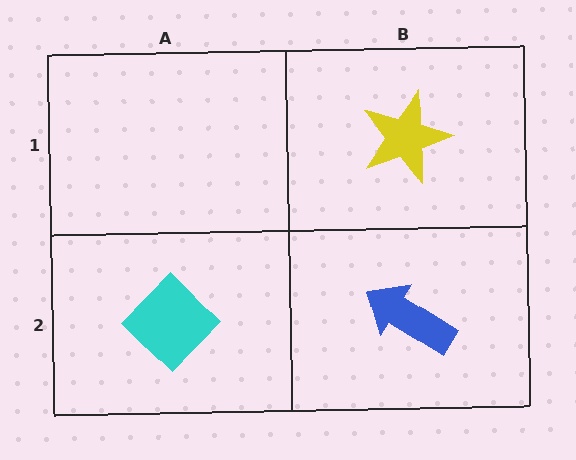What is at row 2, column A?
A cyan diamond.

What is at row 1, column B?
A yellow star.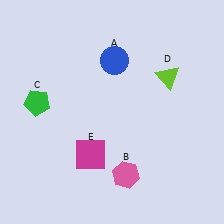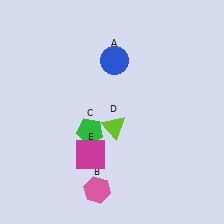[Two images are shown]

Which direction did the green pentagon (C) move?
The green pentagon (C) moved right.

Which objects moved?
The objects that moved are: the pink hexagon (B), the green pentagon (C), the lime triangle (D).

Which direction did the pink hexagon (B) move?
The pink hexagon (B) moved left.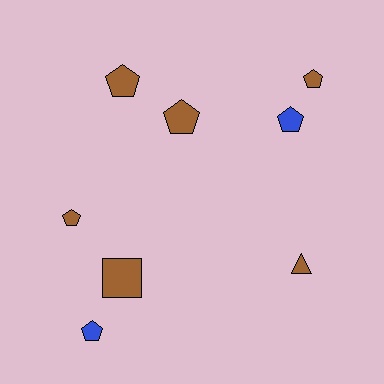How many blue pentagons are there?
There are 2 blue pentagons.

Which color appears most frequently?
Brown, with 6 objects.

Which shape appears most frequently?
Pentagon, with 6 objects.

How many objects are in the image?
There are 8 objects.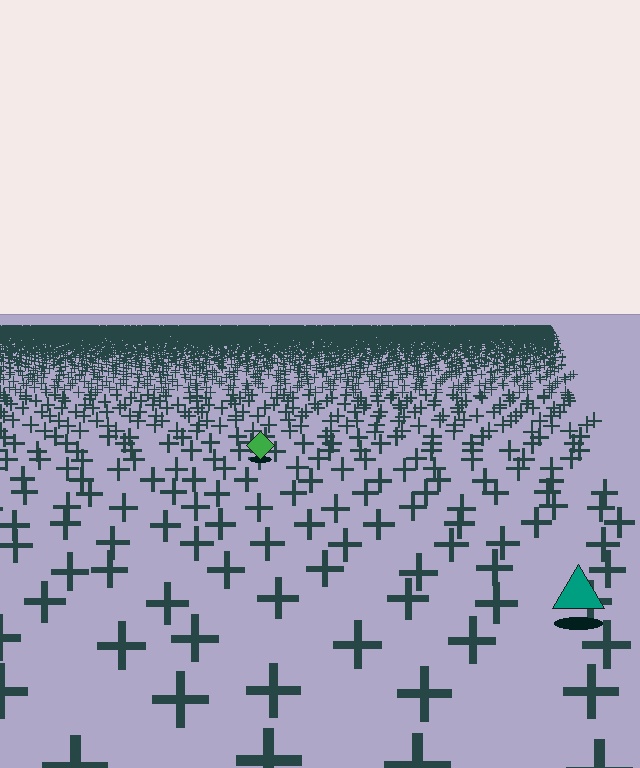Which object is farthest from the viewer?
The green diamond is farthest from the viewer. It appears smaller and the ground texture around it is denser.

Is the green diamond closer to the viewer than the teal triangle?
No. The teal triangle is closer — you can tell from the texture gradient: the ground texture is coarser near it.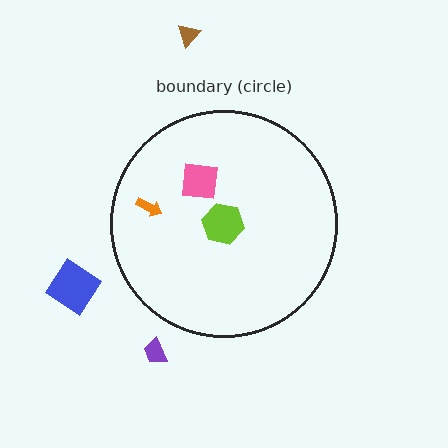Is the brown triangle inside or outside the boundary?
Outside.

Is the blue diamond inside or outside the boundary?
Outside.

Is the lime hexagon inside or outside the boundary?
Inside.